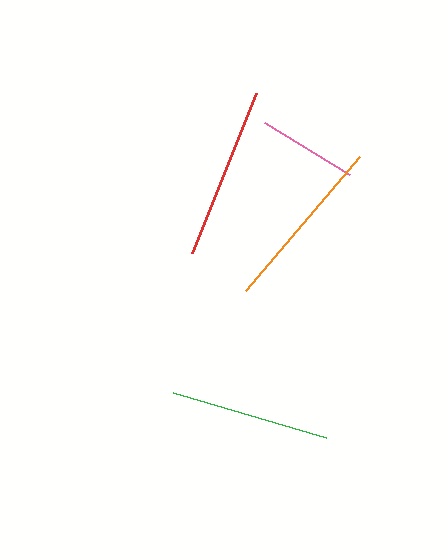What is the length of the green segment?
The green segment is approximately 159 pixels long.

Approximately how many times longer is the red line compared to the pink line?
The red line is approximately 1.7 times the length of the pink line.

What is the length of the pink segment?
The pink segment is approximately 99 pixels long.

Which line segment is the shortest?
The pink line is the shortest at approximately 99 pixels.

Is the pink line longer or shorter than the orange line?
The orange line is longer than the pink line.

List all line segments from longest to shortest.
From longest to shortest: orange, red, green, pink.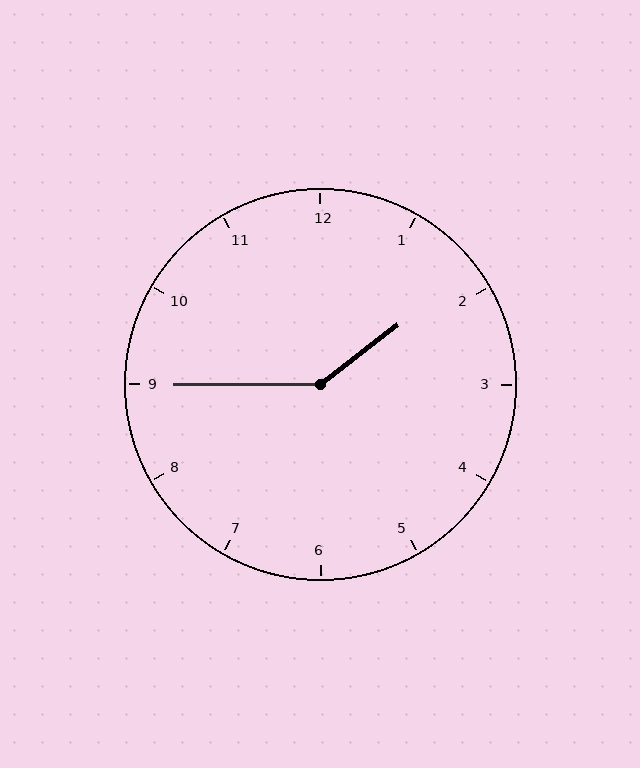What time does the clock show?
1:45.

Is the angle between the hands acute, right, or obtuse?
It is obtuse.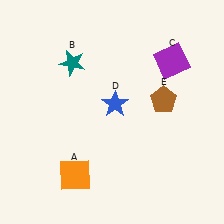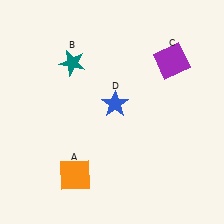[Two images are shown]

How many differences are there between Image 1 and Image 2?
There is 1 difference between the two images.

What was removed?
The brown pentagon (E) was removed in Image 2.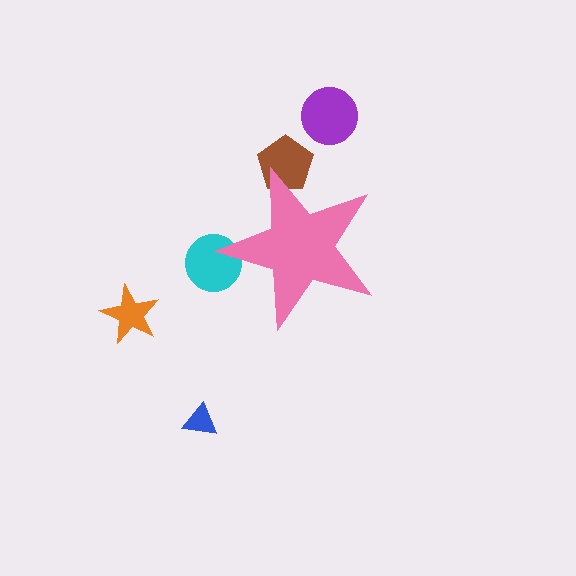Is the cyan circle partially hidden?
Yes, the cyan circle is partially hidden behind the pink star.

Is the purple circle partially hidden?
No, the purple circle is fully visible.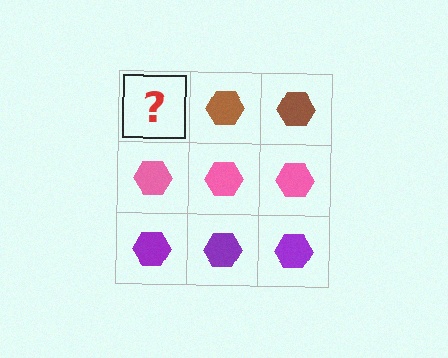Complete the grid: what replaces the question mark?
The question mark should be replaced with a brown hexagon.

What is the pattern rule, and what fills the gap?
The rule is that each row has a consistent color. The gap should be filled with a brown hexagon.